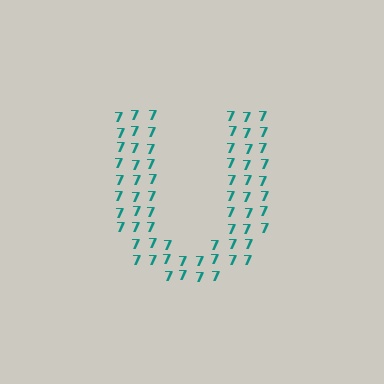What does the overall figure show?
The overall figure shows the letter U.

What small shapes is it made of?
It is made of small digit 7's.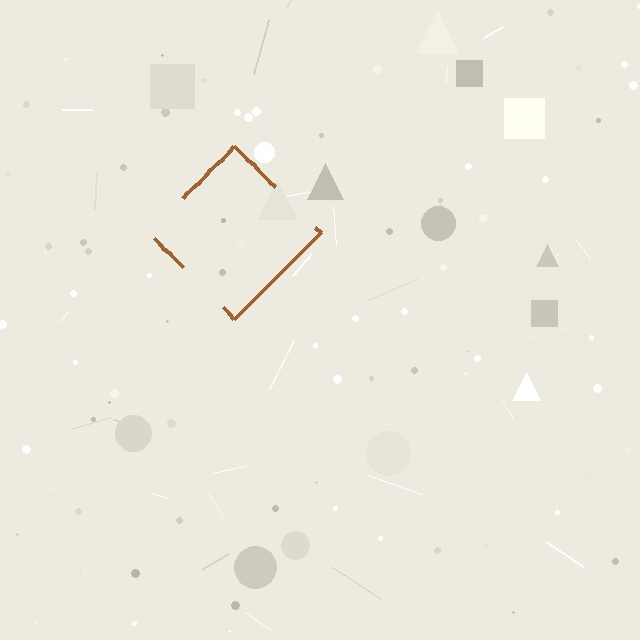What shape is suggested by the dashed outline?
The dashed outline suggests a diamond.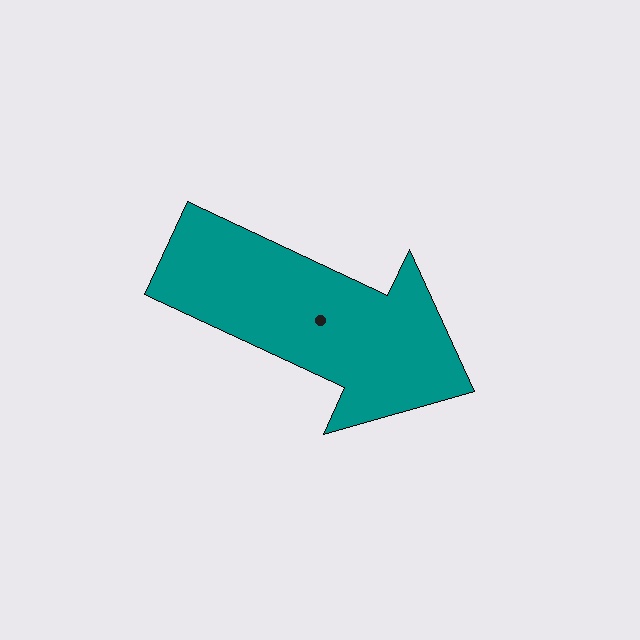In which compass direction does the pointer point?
Southeast.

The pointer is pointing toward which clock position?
Roughly 4 o'clock.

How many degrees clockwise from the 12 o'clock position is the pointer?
Approximately 115 degrees.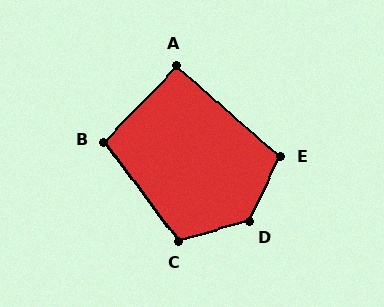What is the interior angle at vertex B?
Approximately 100 degrees (obtuse).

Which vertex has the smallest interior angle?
A, at approximately 93 degrees.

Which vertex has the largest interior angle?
D, at approximately 131 degrees.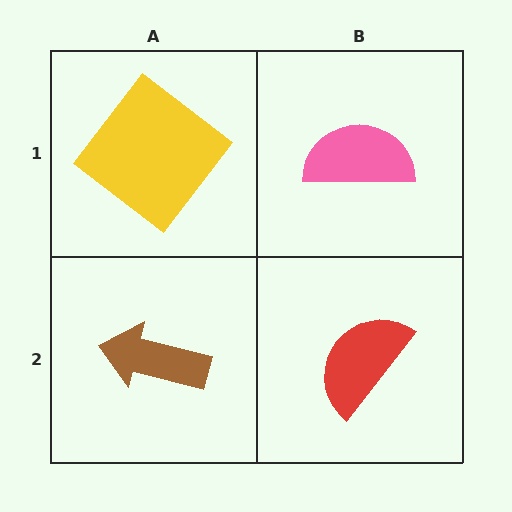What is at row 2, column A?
A brown arrow.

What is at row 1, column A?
A yellow diamond.